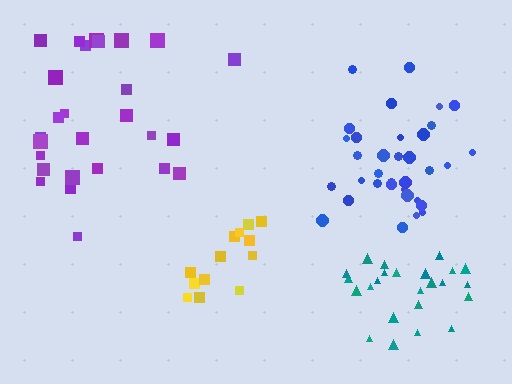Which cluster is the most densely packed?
Blue.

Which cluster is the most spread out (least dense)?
Purple.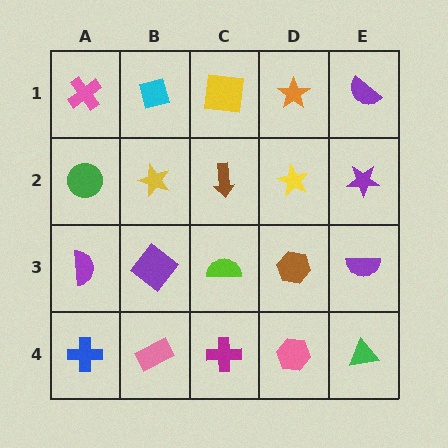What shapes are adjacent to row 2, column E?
A purple semicircle (row 1, column E), a purple semicircle (row 3, column E), a yellow star (row 2, column D).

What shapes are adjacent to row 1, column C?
A brown arrow (row 2, column C), a cyan diamond (row 1, column B), an orange star (row 1, column D).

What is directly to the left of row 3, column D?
A lime semicircle.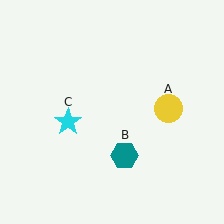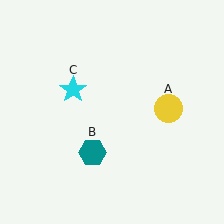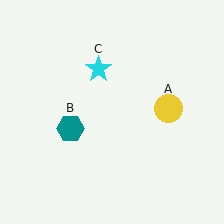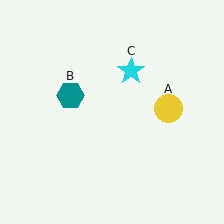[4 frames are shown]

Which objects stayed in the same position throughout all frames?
Yellow circle (object A) remained stationary.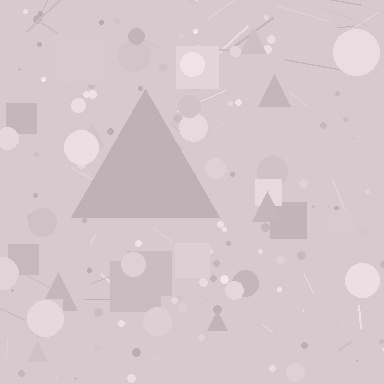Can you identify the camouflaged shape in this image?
The camouflaged shape is a triangle.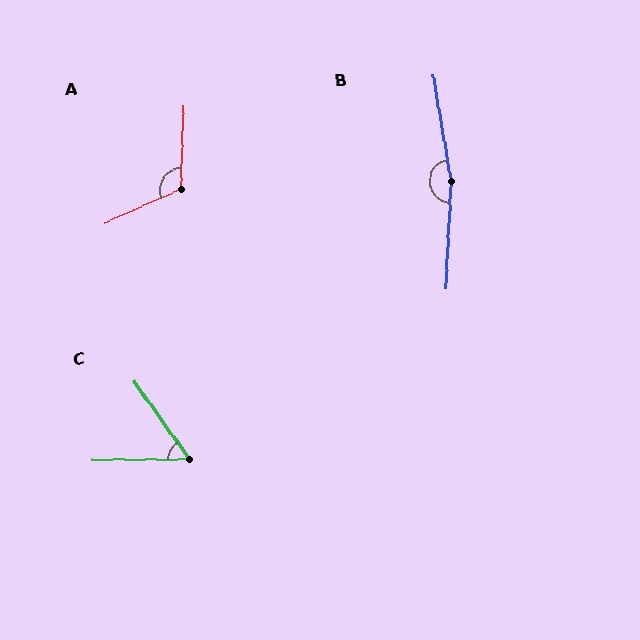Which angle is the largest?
B, at approximately 168 degrees.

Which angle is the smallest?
C, at approximately 55 degrees.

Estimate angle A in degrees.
Approximately 116 degrees.